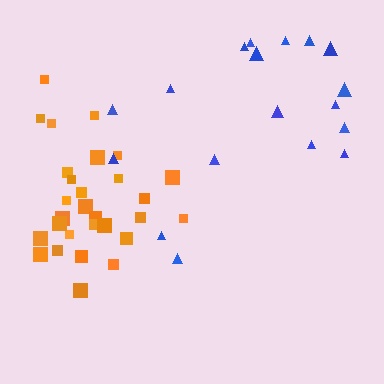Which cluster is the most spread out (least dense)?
Blue.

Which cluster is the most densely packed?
Orange.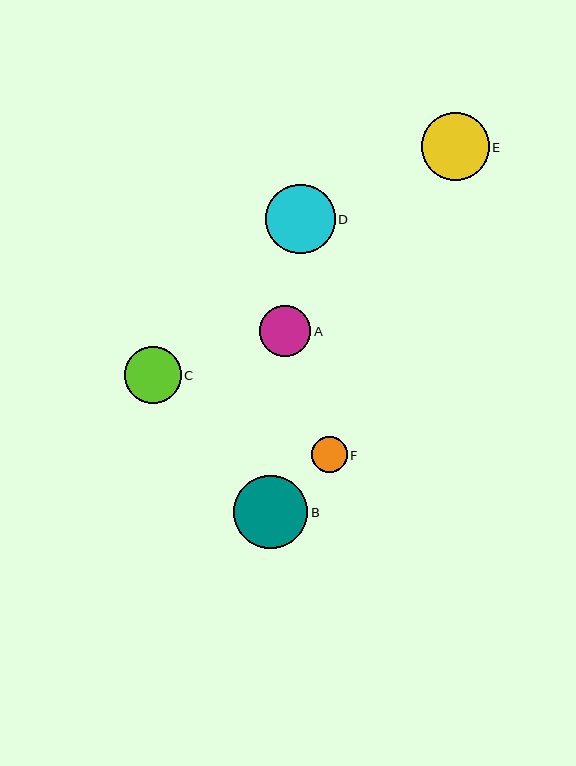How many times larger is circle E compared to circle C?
Circle E is approximately 1.2 times the size of circle C.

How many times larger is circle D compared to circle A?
Circle D is approximately 1.4 times the size of circle A.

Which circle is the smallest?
Circle F is the smallest with a size of approximately 36 pixels.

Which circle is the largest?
Circle B is the largest with a size of approximately 74 pixels.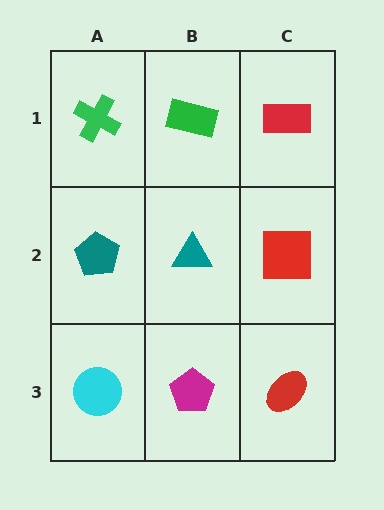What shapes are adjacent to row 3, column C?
A red square (row 2, column C), a magenta pentagon (row 3, column B).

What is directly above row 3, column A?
A teal pentagon.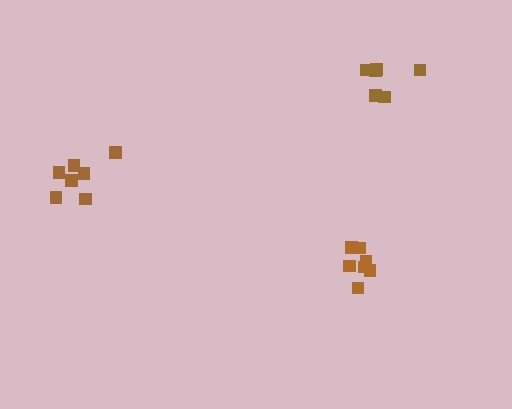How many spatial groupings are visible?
There are 3 spatial groupings.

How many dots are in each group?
Group 1: 7 dots, Group 2: 6 dots, Group 3: 7 dots (20 total).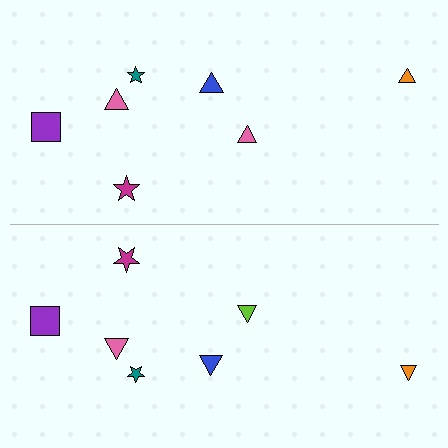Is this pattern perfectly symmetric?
No, the pattern is not perfectly symmetric. The lime triangle on the bottom side breaks the symmetry — its mirror counterpart is pink.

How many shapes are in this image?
There are 14 shapes in this image.